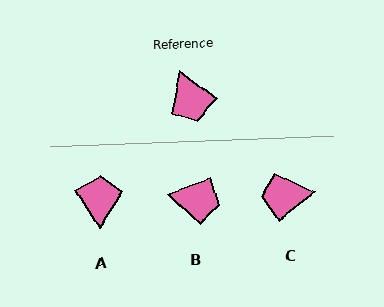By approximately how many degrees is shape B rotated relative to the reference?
Approximately 59 degrees counter-clockwise.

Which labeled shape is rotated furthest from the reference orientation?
A, about 161 degrees away.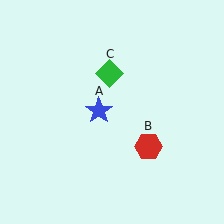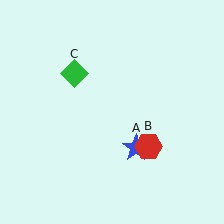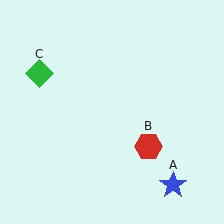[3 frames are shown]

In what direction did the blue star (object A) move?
The blue star (object A) moved down and to the right.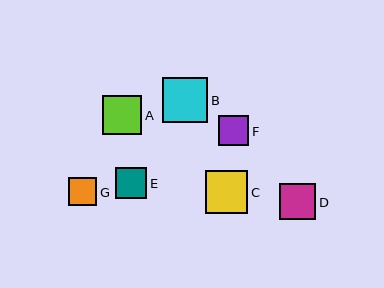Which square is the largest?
Square B is the largest with a size of approximately 45 pixels.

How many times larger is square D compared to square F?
Square D is approximately 1.2 times the size of square F.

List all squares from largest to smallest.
From largest to smallest: B, C, A, D, E, F, G.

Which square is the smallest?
Square G is the smallest with a size of approximately 28 pixels.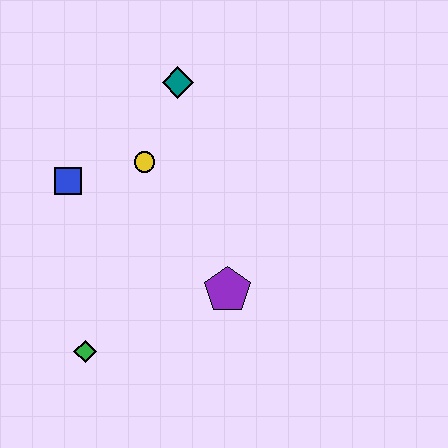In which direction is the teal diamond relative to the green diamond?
The teal diamond is above the green diamond.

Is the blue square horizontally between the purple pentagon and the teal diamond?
No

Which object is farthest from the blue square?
The purple pentagon is farthest from the blue square.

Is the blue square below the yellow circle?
Yes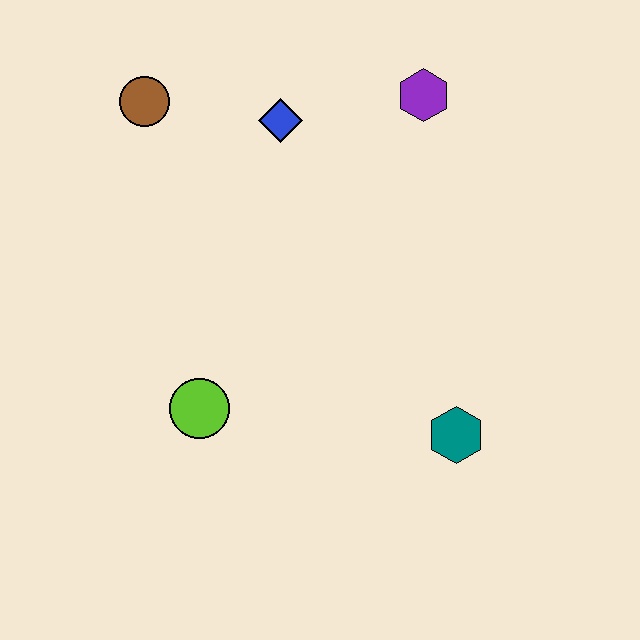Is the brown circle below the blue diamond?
No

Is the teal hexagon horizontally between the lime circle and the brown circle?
No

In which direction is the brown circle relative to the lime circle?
The brown circle is above the lime circle.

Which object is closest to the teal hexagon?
The lime circle is closest to the teal hexagon.